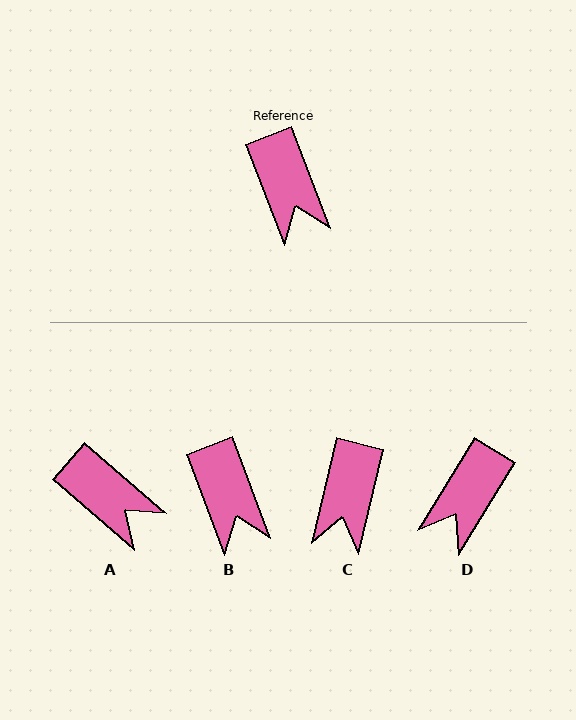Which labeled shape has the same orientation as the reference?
B.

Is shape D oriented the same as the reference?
No, it is off by about 52 degrees.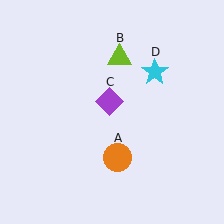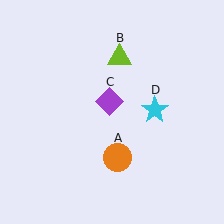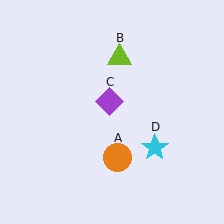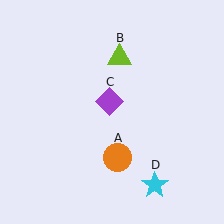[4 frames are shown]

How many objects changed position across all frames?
1 object changed position: cyan star (object D).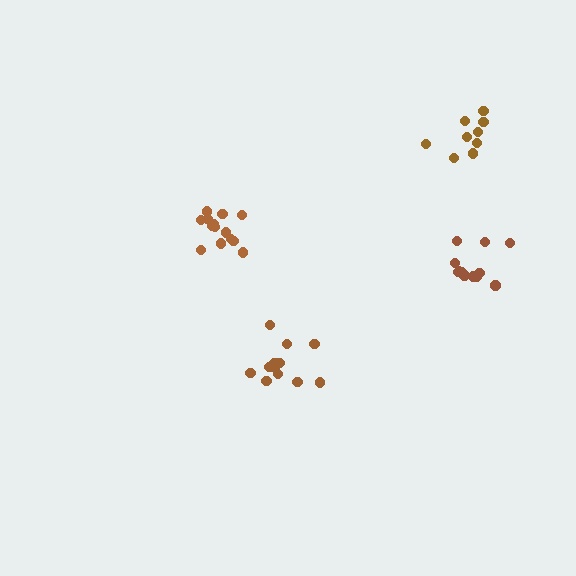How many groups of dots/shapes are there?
There are 4 groups.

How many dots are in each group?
Group 1: 12 dots, Group 2: 14 dots, Group 3: 12 dots, Group 4: 9 dots (47 total).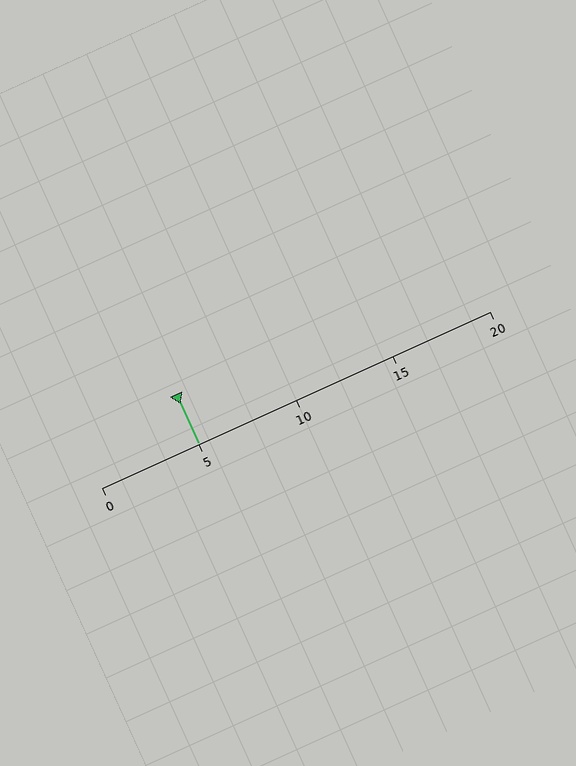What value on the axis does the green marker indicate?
The marker indicates approximately 5.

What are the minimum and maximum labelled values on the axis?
The axis runs from 0 to 20.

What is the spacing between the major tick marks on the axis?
The major ticks are spaced 5 apart.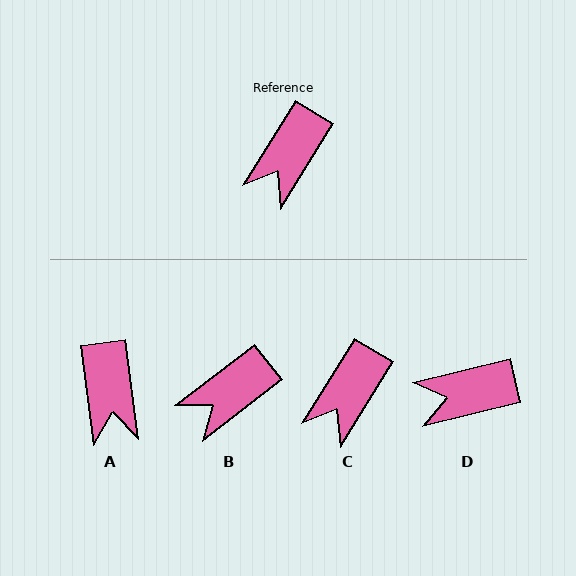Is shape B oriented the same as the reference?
No, it is off by about 20 degrees.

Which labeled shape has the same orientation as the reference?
C.